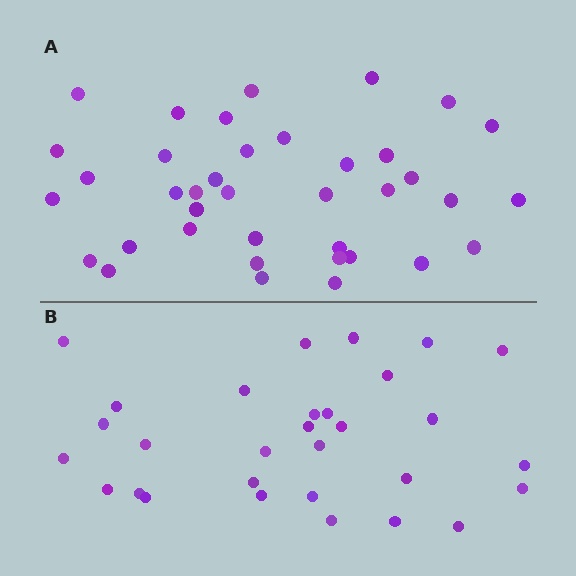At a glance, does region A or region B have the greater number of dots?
Region A (the top region) has more dots.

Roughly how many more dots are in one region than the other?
Region A has roughly 8 or so more dots than region B.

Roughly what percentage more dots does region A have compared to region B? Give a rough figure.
About 25% more.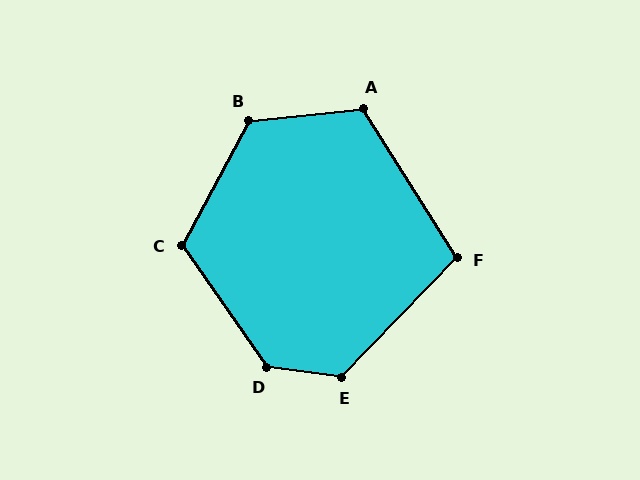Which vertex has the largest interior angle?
D, at approximately 132 degrees.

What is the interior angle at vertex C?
Approximately 117 degrees (obtuse).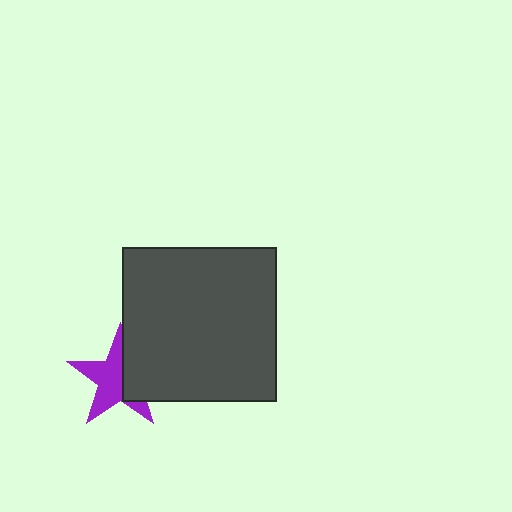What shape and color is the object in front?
The object in front is a dark gray square.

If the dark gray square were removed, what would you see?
You would see the complete purple star.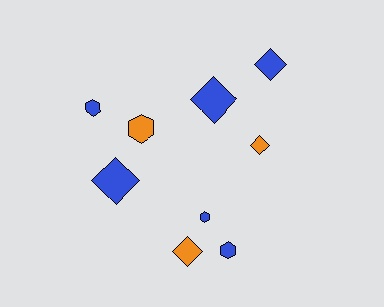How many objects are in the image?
There are 9 objects.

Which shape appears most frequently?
Diamond, with 5 objects.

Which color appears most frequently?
Blue, with 6 objects.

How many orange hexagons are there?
There is 1 orange hexagon.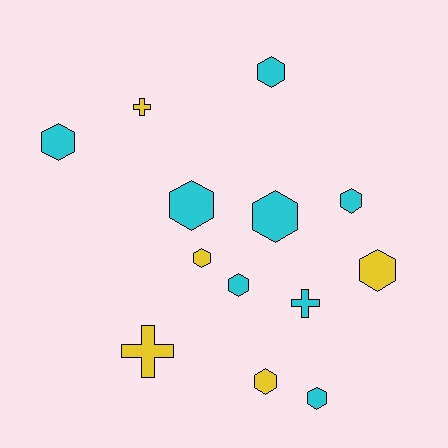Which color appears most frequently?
Cyan, with 8 objects.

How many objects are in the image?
There are 13 objects.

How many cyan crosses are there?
There is 1 cyan cross.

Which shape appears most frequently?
Hexagon, with 10 objects.